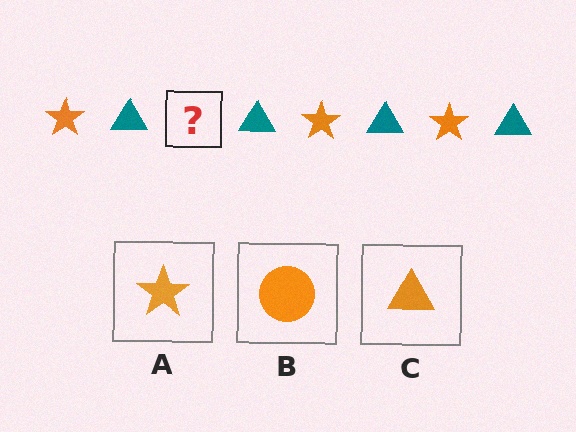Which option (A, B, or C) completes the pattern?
A.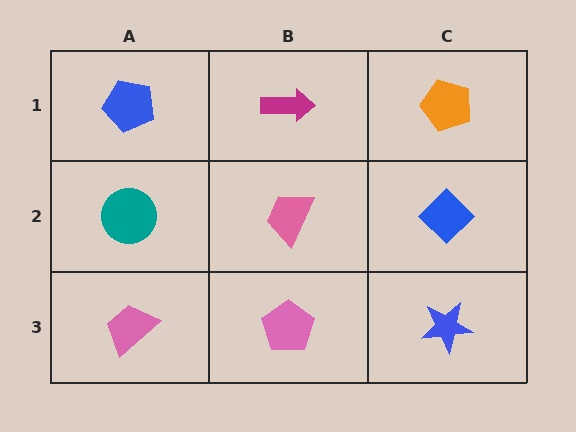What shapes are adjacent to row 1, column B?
A pink trapezoid (row 2, column B), a blue pentagon (row 1, column A), an orange pentagon (row 1, column C).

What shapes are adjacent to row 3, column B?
A pink trapezoid (row 2, column B), a pink trapezoid (row 3, column A), a blue star (row 3, column C).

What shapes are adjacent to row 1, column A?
A teal circle (row 2, column A), a magenta arrow (row 1, column B).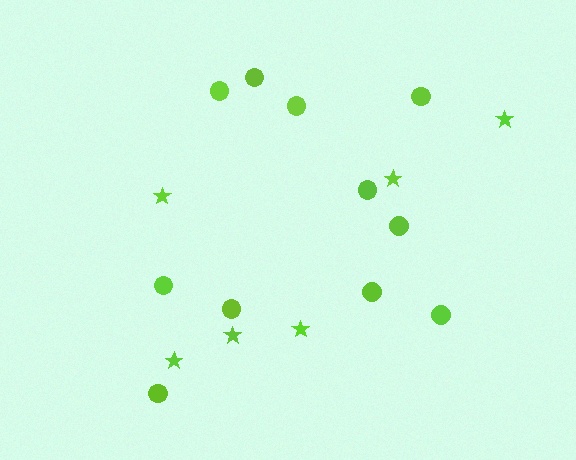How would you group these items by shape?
There are 2 groups: one group of circles (11) and one group of stars (6).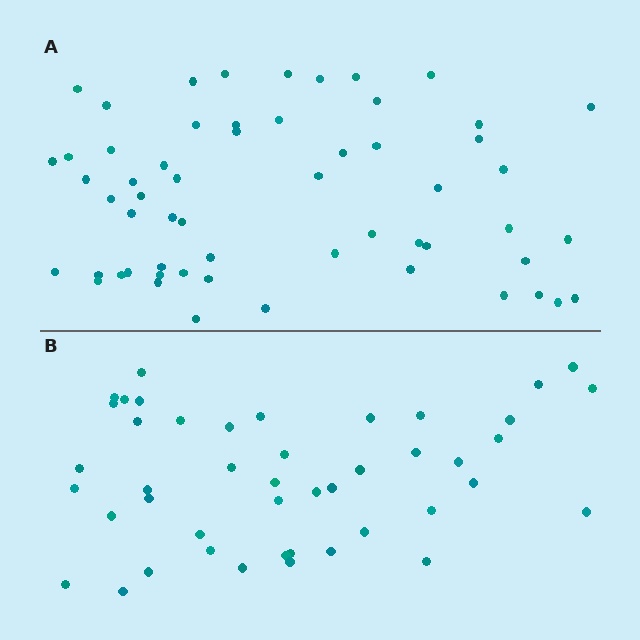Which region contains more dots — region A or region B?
Region A (the top region) has more dots.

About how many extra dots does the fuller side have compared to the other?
Region A has approximately 15 more dots than region B.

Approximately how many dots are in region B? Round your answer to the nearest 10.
About 40 dots. (The exact count is 45, which rounds to 40.)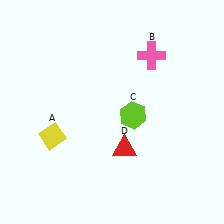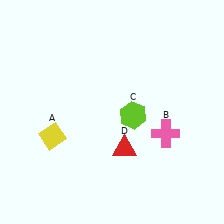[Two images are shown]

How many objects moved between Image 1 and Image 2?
1 object moved between the two images.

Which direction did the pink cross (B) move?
The pink cross (B) moved down.